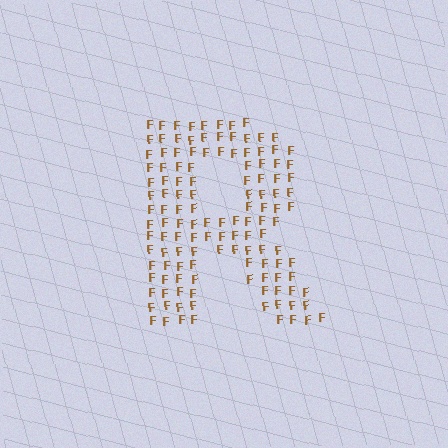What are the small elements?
The small elements are letter F's.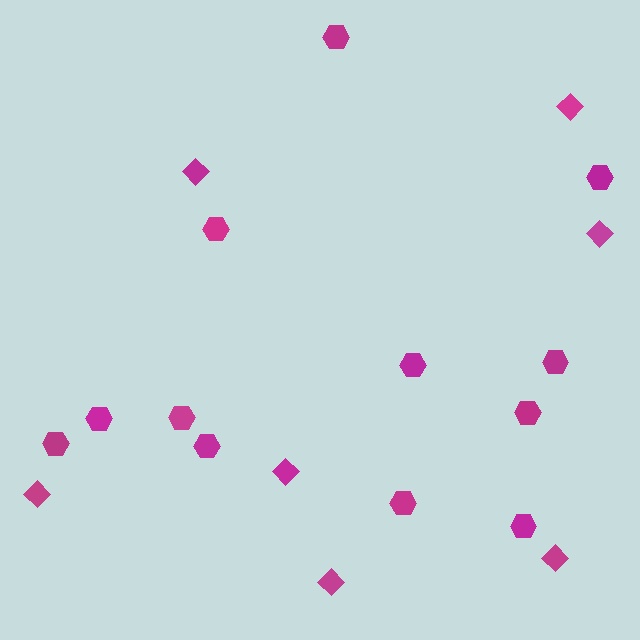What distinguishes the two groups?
There are 2 groups: one group of hexagons (12) and one group of diamonds (7).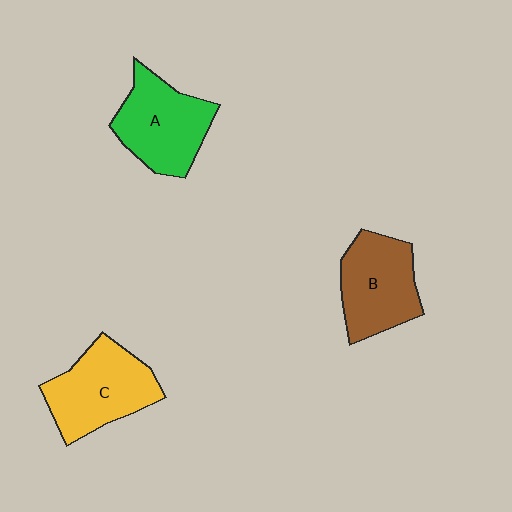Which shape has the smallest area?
Shape B (brown).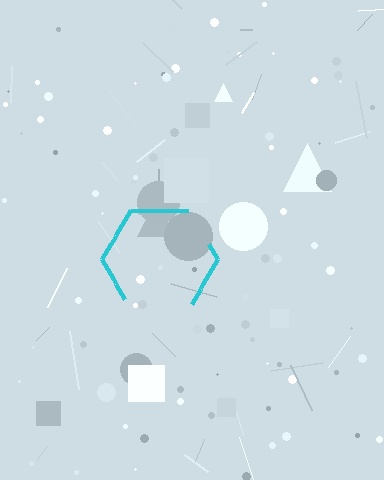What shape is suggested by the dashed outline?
The dashed outline suggests a hexagon.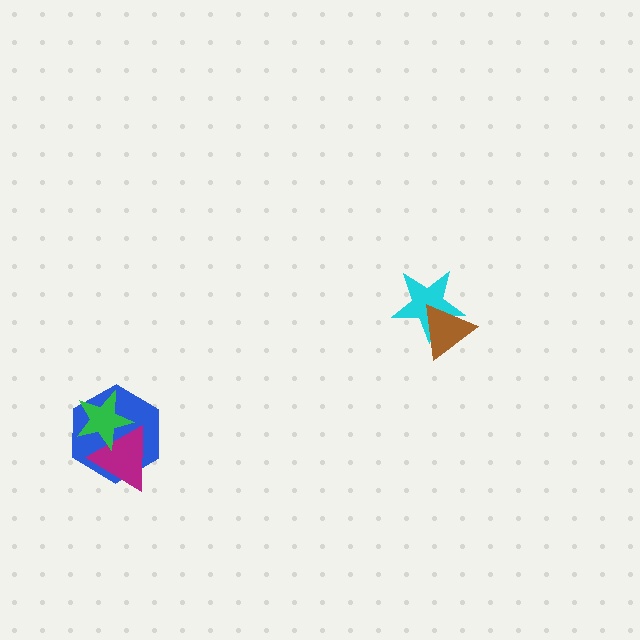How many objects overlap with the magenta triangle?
2 objects overlap with the magenta triangle.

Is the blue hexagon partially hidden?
Yes, it is partially covered by another shape.